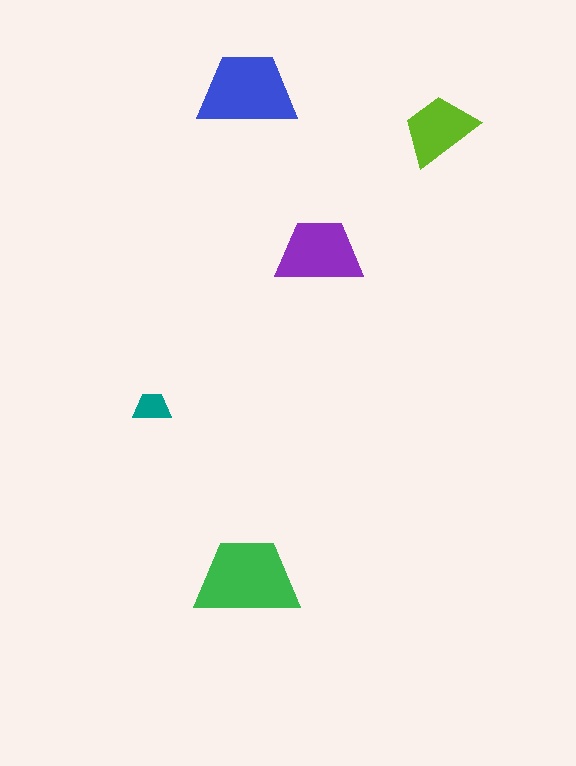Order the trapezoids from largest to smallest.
the green one, the blue one, the purple one, the lime one, the teal one.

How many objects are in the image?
There are 5 objects in the image.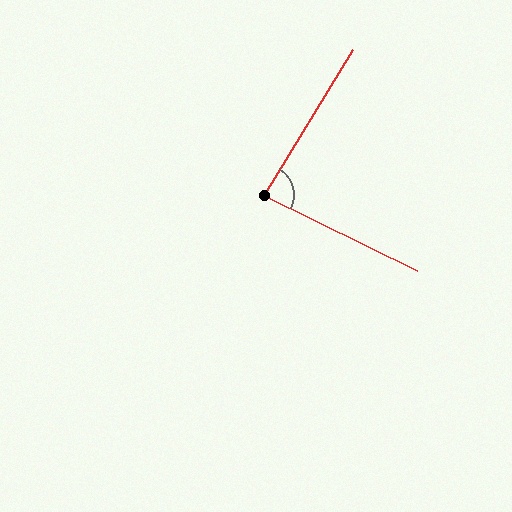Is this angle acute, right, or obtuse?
It is acute.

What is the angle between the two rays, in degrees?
Approximately 85 degrees.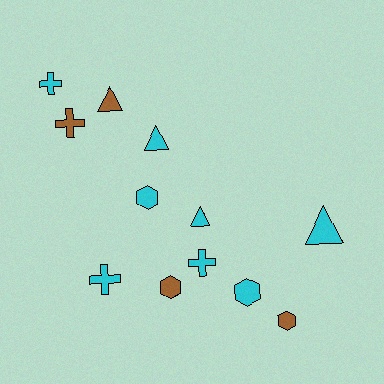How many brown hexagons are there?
There are 2 brown hexagons.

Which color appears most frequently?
Cyan, with 8 objects.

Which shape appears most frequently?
Cross, with 4 objects.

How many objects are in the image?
There are 12 objects.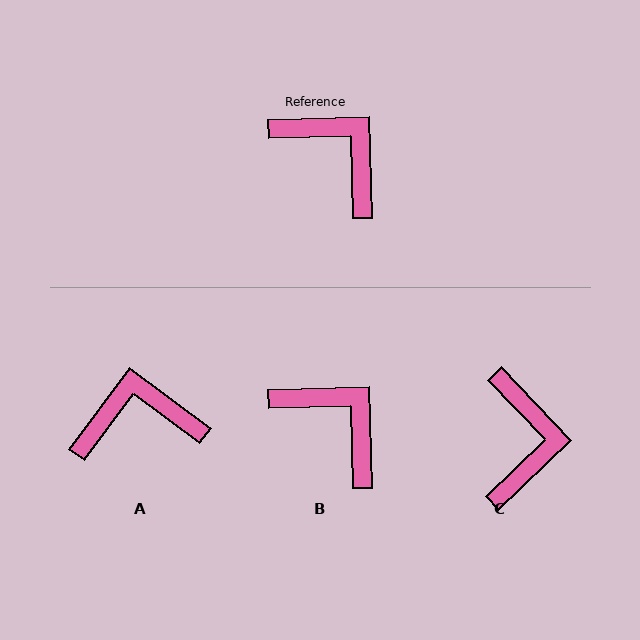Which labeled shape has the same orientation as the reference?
B.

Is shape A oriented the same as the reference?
No, it is off by about 52 degrees.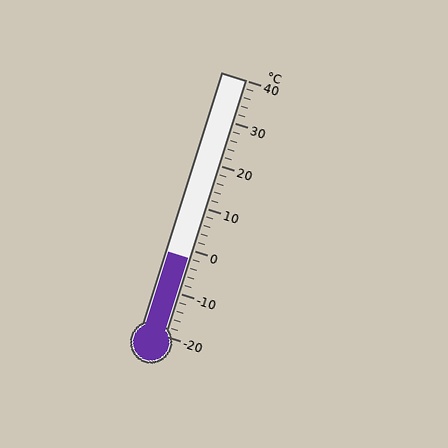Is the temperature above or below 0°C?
The temperature is below 0°C.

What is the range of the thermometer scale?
The thermometer scale ranges from -20°C to 40°C.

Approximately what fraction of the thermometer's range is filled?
The thermometer is filled to approximately 30% of its range.